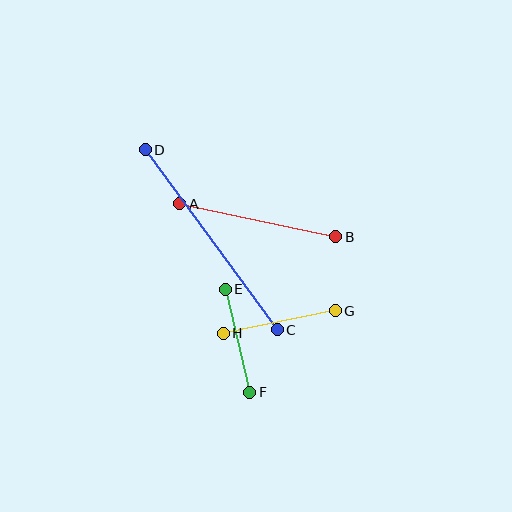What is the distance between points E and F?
The distance is approximately 106 pixels.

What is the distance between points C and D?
The distance is approximately 223 pixels.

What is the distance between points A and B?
The distance is approximately 159 pixels.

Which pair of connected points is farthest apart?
Points C and D are farthest apart.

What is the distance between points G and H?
The distance is approximately 114 pixels.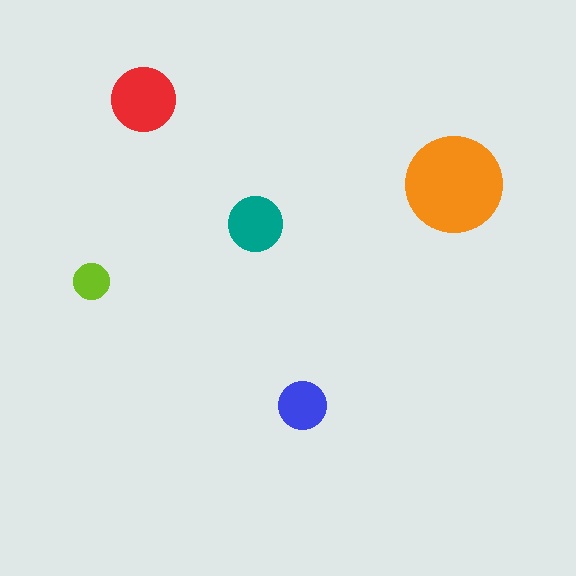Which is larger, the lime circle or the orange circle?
The orange one.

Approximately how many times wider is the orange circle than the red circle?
About 1.5 times wider.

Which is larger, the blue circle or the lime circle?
The blue one.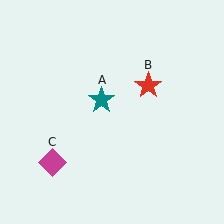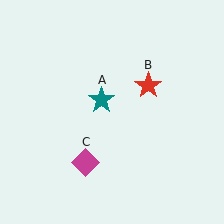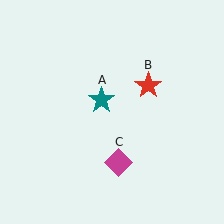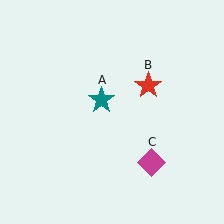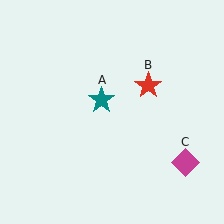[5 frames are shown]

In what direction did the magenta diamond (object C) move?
The magenta diamond (object C) moved right.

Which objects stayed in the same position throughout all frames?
Teal star (object A) and red star (object B) remained stationary.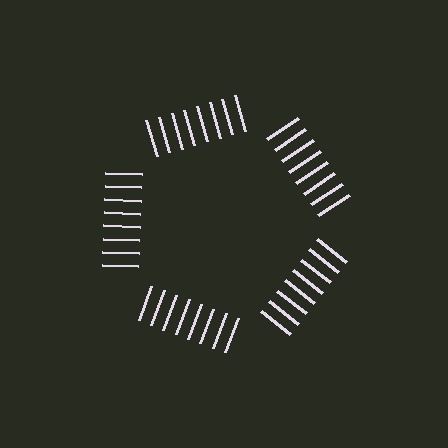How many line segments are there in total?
40 — 8 along each of the 5 edges.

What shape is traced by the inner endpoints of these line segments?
An illusory pentagon — the line segments terminate on its edges but no continuous stroke is drawn.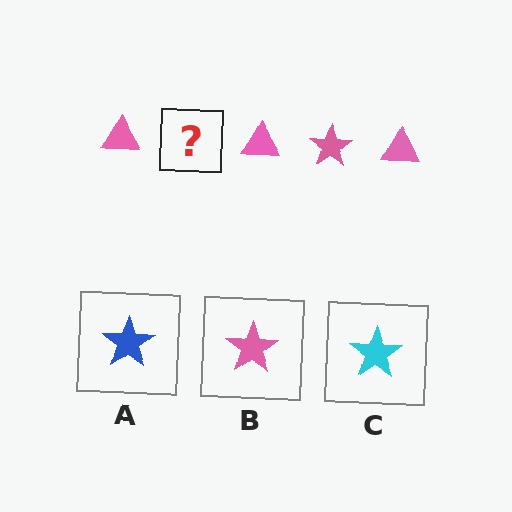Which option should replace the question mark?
Option B.